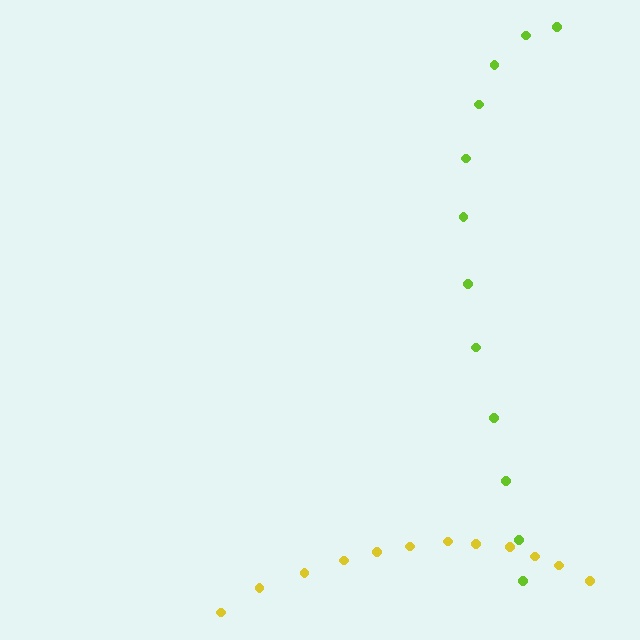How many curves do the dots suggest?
There are 2 distinct paths.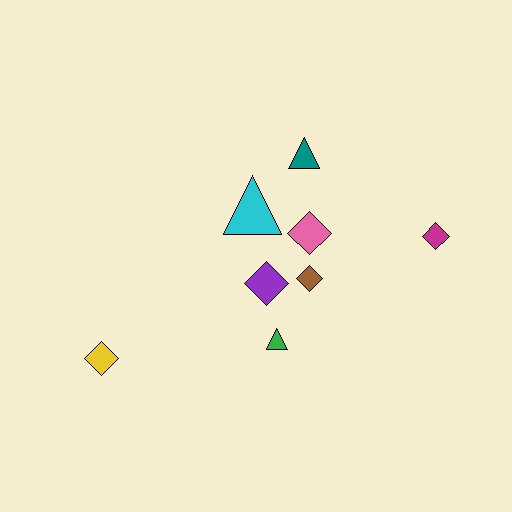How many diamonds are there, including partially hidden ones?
There are 5 diamonds.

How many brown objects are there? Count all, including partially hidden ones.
There is 1 brown object.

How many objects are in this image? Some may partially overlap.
There are 8 objects.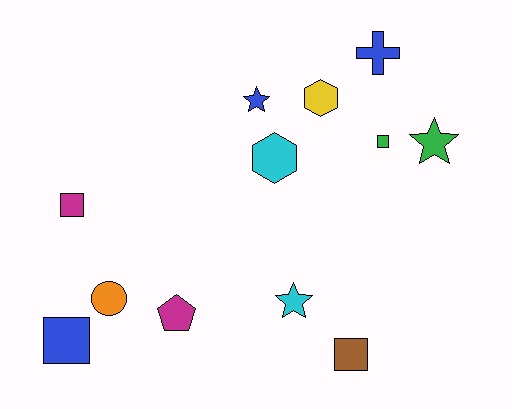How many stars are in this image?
There are 3 stars.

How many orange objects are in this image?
There is 1 orange object.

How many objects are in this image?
There are 12 objects.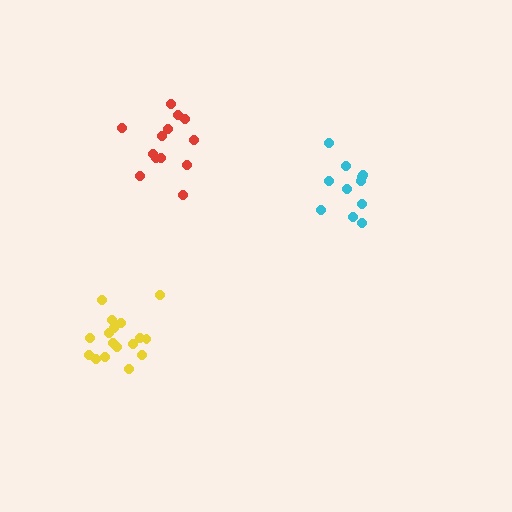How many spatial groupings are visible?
There are 3 spatial groupings.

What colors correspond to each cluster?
The clusters are colored: yellow, red, cyan.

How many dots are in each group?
Group 1: 17 dots, Group 2: 13 dots, Group 3: 12 dots (42 total).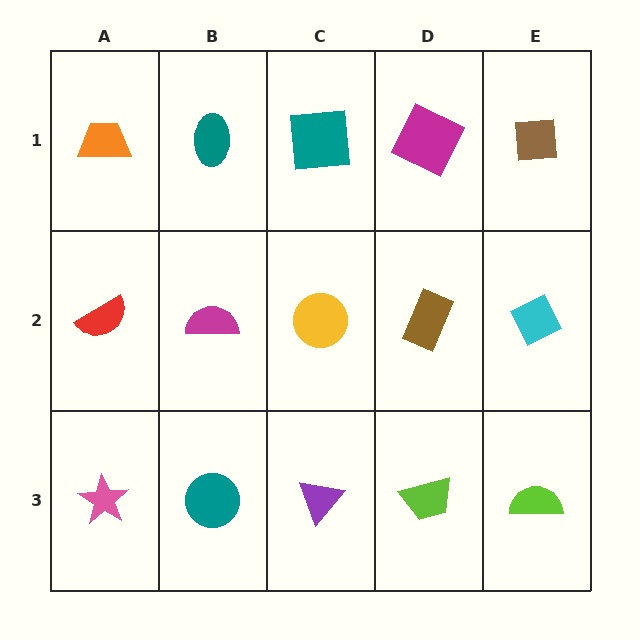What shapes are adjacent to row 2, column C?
A teal square (row 1, column C), a purple triangle (row 3, column C), a magenta semicircle (row 2, column B), a brown rectangle (row 2, column D).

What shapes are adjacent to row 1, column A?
A red semicircle (row 2, column A), a teal ellipse (row 1, column B).